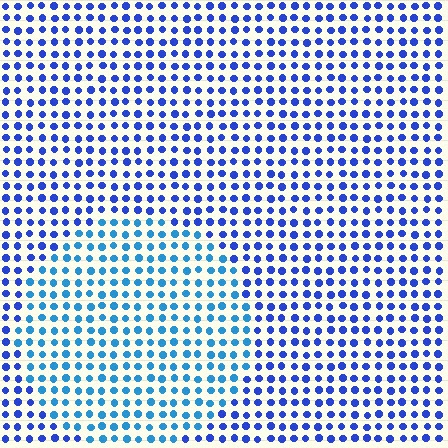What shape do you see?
I see a circle.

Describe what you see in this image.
The image is filled with small blue elements in a uniform arrangement. A circle-shaped region is visible where the elements are tinted to a slightly different hue, forming a subtle color boundary.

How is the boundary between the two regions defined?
The boundary is defined purely by a slight shift in hue (about 29 degrees). Spacing, size, and orientation are identical on both sides.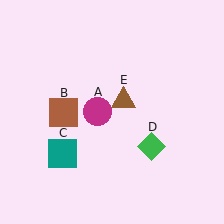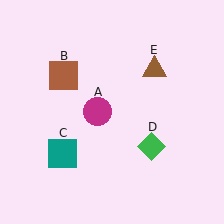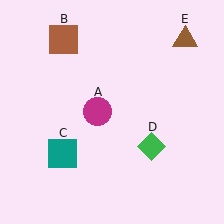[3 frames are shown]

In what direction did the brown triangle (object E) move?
The brown triangle (object E) moved up and to the right.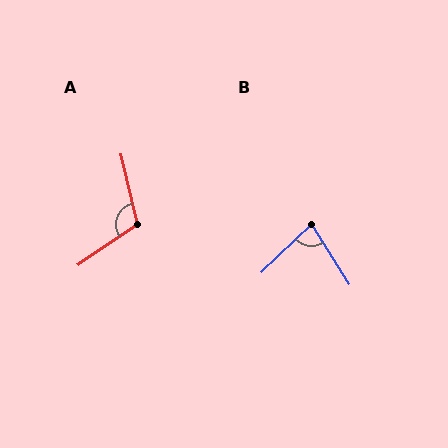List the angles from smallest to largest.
B (79°), A (111°).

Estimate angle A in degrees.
Approximately 111 degrees.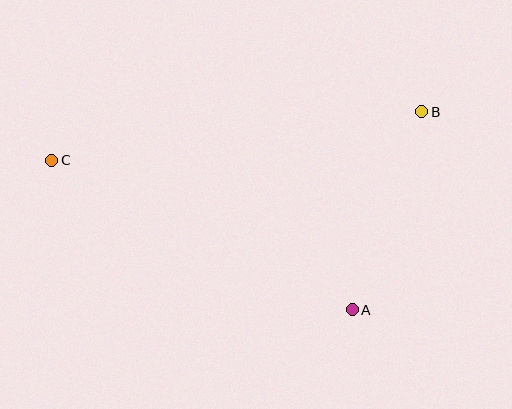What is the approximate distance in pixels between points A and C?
The distance between A and C is approximately 335 pixels.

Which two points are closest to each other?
Points A and B are closest to each other.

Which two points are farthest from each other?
Points B and C are farthest from each other.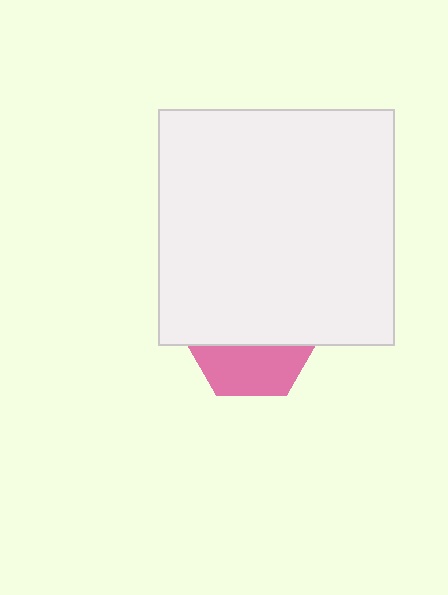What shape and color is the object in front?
The object in front is a white square.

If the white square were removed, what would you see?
You would see the complete pink hexagon.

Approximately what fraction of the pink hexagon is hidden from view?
Roughly 61% of the pink hexagon is hidden behind the white square.